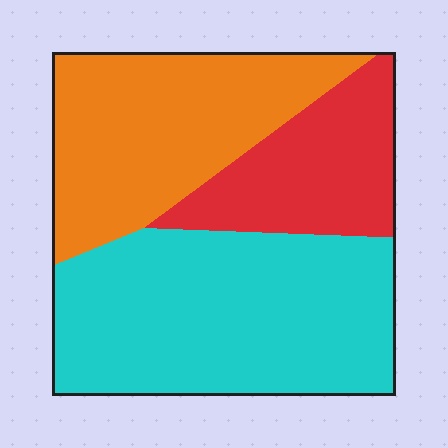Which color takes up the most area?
Cyan, at roughly 45%.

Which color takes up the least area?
Red, at roughly 20%.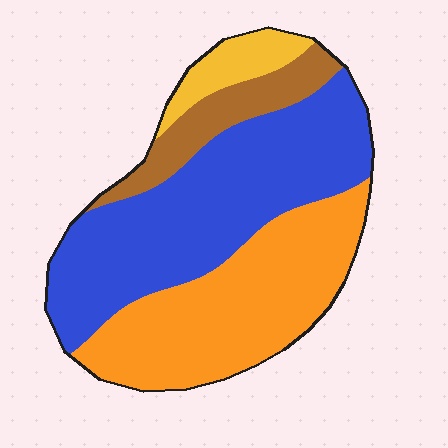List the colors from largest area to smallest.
From largest to smallest: blue, orange, brown, yellow.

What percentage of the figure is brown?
Brown covers 12% of the figure.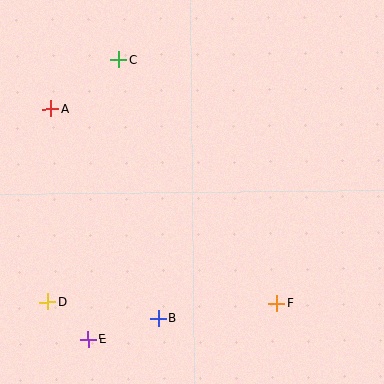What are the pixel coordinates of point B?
Point B is at (159, 319).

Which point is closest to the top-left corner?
Point A is closest to the top-left corner.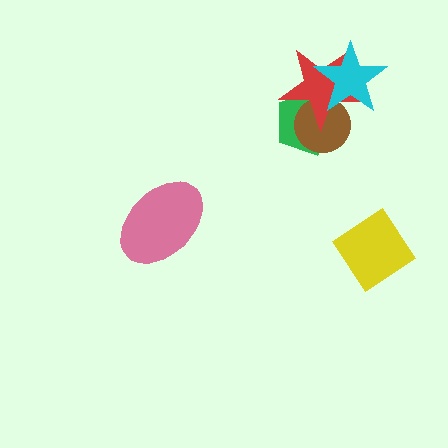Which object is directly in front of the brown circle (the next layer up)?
The red star is directly in front of the brown circle.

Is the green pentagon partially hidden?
Yes, it is partially covered by another shape.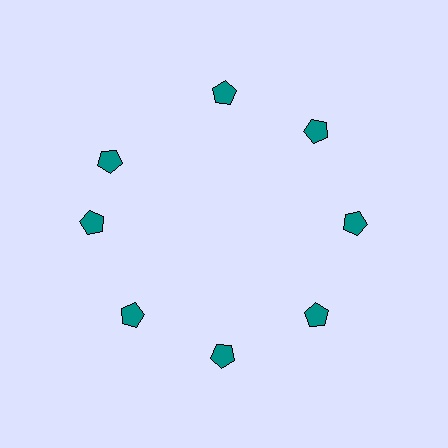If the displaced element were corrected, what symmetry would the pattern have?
It would have 8-fold rotational symmetry — the pattern would map onto itself every 45 degrees.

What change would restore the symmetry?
The symmetry would be restored by rotating it back into even spacing with its neighbors so that all 8 pentagons sit at equal angles and equal distance from the center.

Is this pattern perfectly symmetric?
No. The 8 teal pentagons are arranged in a ring, but one element near the 10 o'clock position is rotated out of alignment along the ring, breaking the 8-fold rotational symmetry.